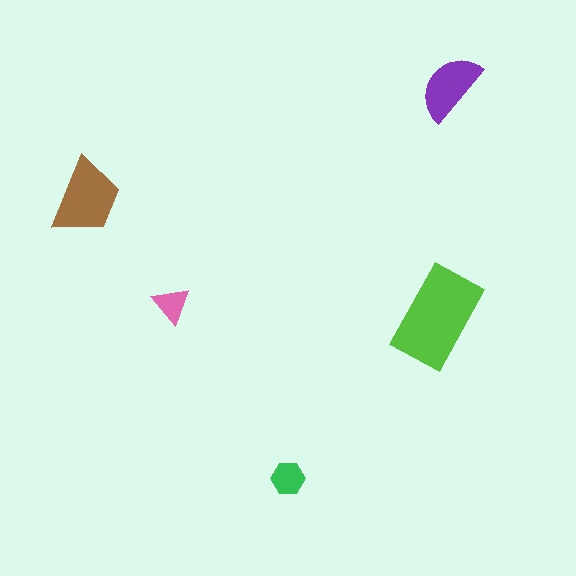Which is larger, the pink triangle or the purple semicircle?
The purple semicircle.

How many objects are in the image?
There are 5 objects in the image.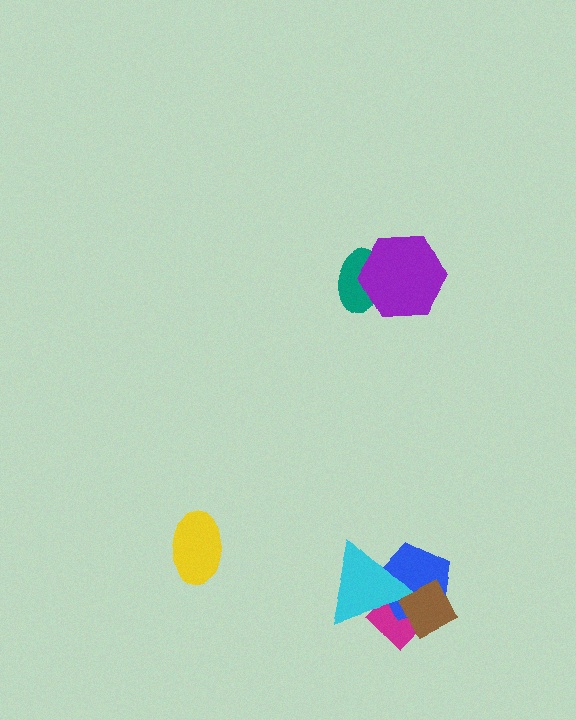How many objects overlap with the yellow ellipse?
0 objects overlap with the yellow ellipse.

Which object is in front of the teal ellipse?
The purple hexagon is in front of the teal ellipse.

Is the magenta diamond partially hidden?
Yes, it is partially covered by another shape.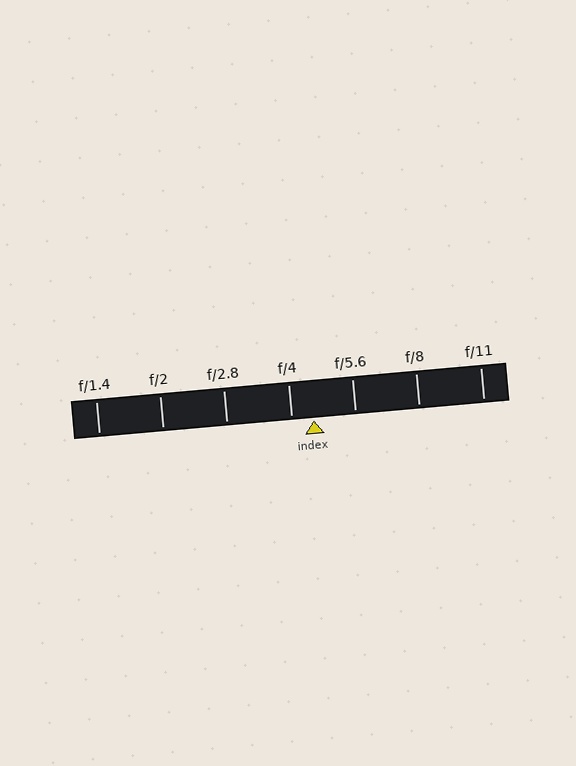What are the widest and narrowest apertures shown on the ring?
The widest aperture shown is f/1.4 and the narrowest is f/11.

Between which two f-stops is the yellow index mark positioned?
The index mark is between f/4 and f/5.6.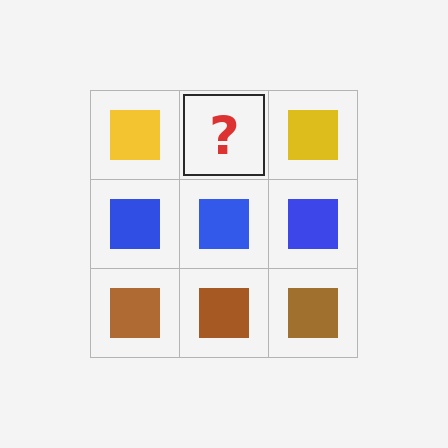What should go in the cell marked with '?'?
The missing cell should contain a yellow square.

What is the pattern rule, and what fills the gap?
The rule is that each row has a consistent color. The gap should be filled with a yellow square.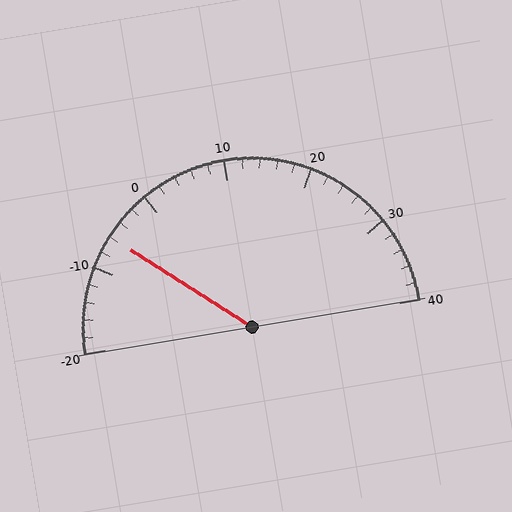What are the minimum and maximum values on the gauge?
The gauge ranges from -20 to 40.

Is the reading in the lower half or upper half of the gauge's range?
The reading is in the lower half of the range (-20 to 40).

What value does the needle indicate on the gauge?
The needle indicates approximately -6.